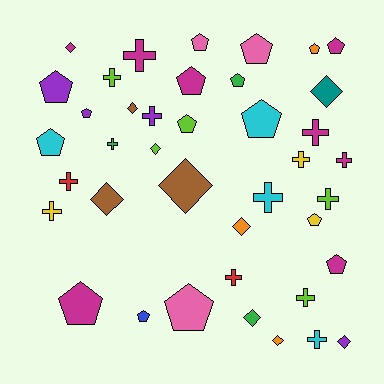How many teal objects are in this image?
There is 1 teal object.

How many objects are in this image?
There are 40 objects.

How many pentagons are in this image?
There are 16 pentagons.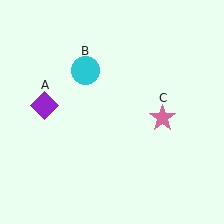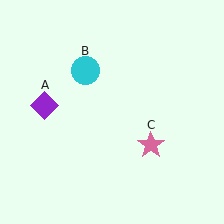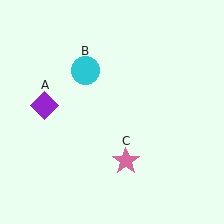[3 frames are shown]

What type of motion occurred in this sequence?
The pink star (object C) rotated clockwise around the center of the scene.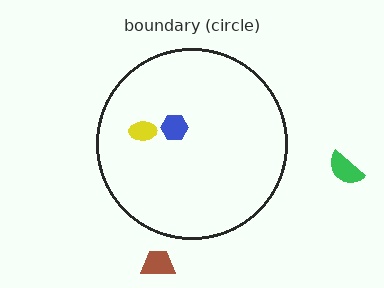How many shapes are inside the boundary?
2 inside, 2 outside.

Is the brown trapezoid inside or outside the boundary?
Outside.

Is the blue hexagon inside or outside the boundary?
Inside.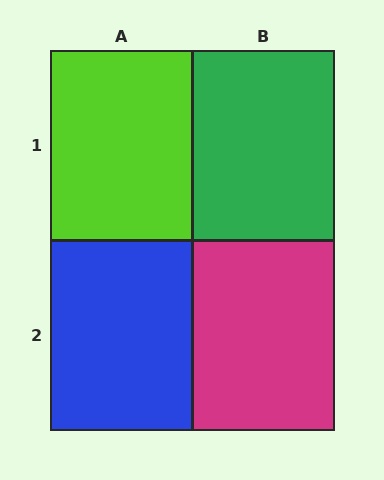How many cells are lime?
1 cell is lime.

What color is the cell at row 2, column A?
Blue.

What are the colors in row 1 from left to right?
Lime, green.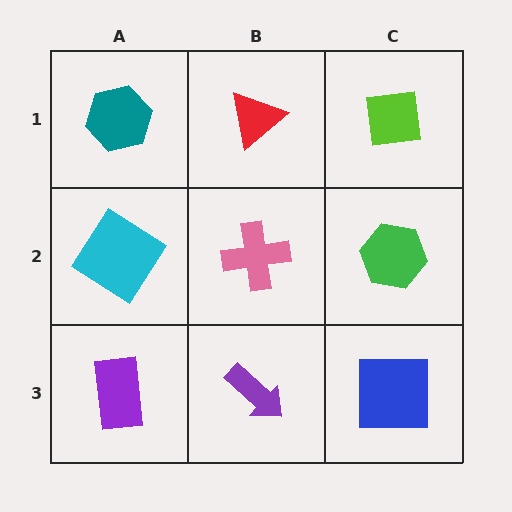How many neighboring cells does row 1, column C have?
2.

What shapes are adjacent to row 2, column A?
A teal hexagon (row 1, column A), a purple rectangle (row 3, column A), a pink cross (row 2, column B).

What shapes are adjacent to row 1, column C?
A green hexagon (row 2, column C), a red triangle (row 1, column B).